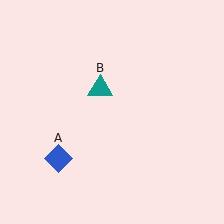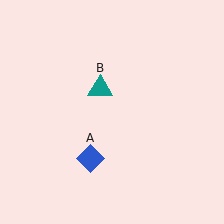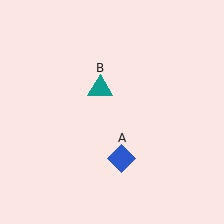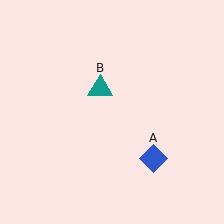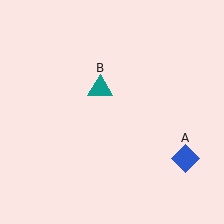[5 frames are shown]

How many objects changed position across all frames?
1 object changed position: blue diamond (object A).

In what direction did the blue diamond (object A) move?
The blue diamond (object A) moved right.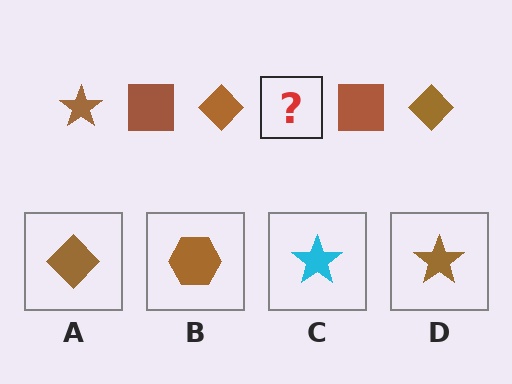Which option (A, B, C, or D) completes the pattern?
D.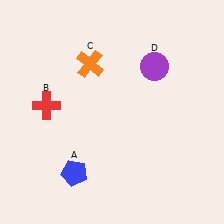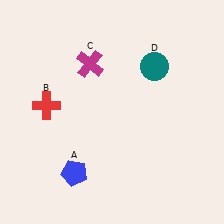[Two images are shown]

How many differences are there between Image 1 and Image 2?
There are 2 differences between the two images.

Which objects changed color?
C changed from orange to magenta. D changed from purple to teal.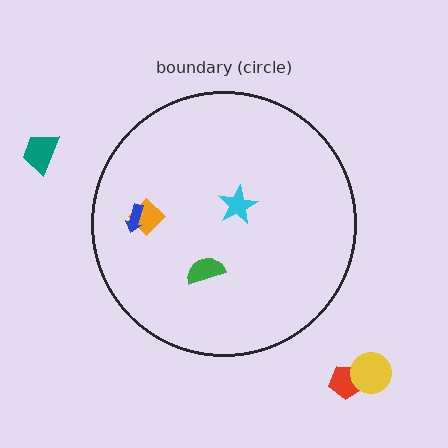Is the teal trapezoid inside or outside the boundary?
Outside.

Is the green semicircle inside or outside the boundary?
Inside.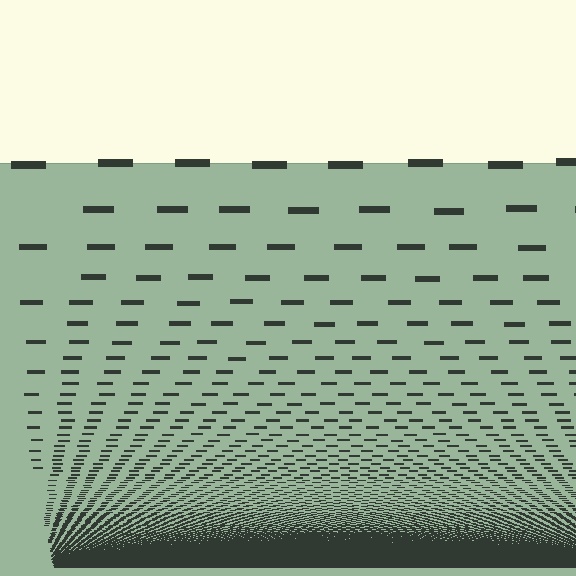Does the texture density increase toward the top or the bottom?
Density increases toward the bottom.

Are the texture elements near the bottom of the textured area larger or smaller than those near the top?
Smaller. The gradient is inverted — elements near the bottom are smaller and denser.